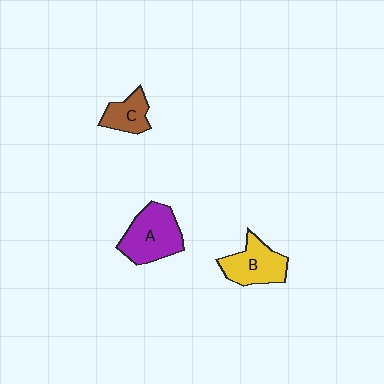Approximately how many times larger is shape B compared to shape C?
Approximately 1.6 times.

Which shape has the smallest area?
Shape C (brown).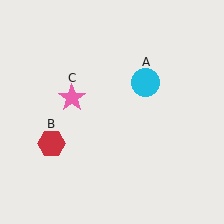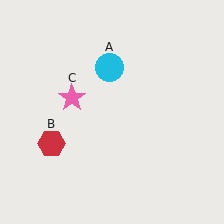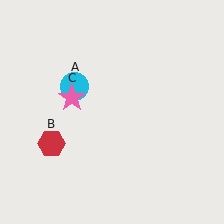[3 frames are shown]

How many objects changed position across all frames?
1 object changed position: cyan circle (object A).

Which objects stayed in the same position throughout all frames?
Red hexagon (object B) and pink star (object C) remained stationary.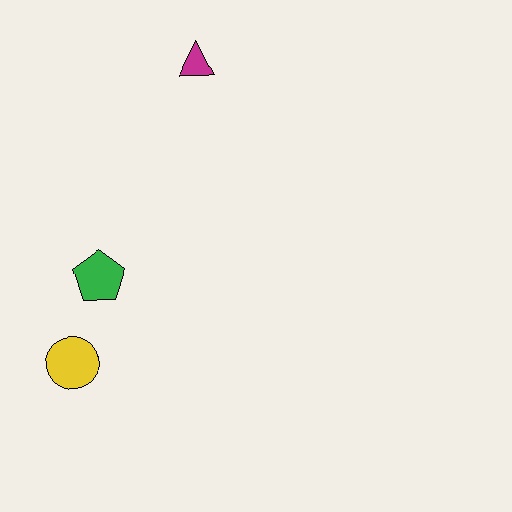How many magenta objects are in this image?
There is 1 magenta object.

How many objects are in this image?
There are 3 objects.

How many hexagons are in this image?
There are no hexagons.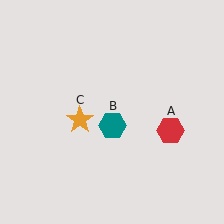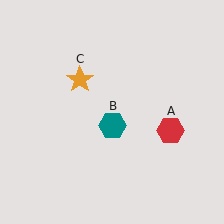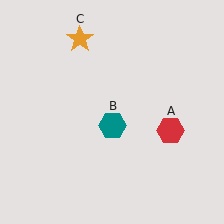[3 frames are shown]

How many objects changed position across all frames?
1 object changed position: orange star (object C).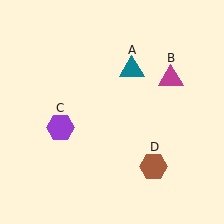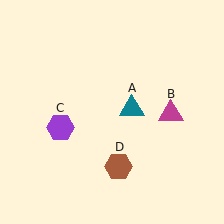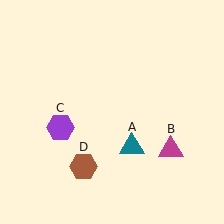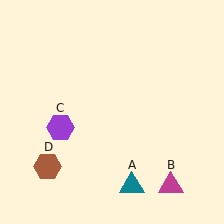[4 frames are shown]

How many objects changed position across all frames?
3 objects changed position: teal triangle (object A), magenta triangle (object B), brown hexagon (object D).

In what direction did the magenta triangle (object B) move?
The magenta triangle (object B) moved down.